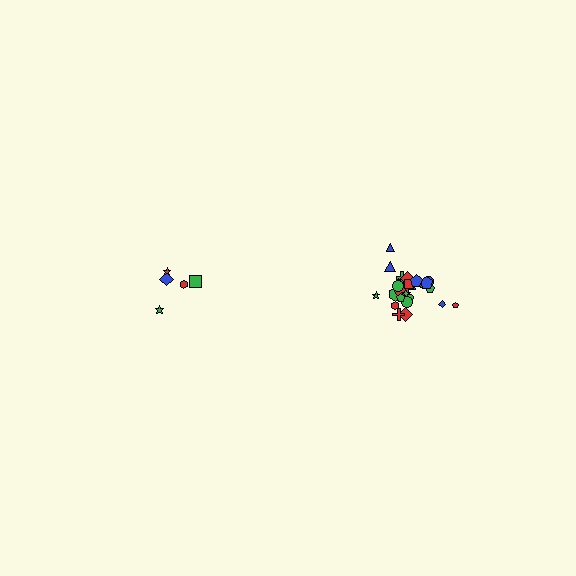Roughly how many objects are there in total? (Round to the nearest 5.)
Roughly 30 objects in total.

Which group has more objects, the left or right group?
The right group.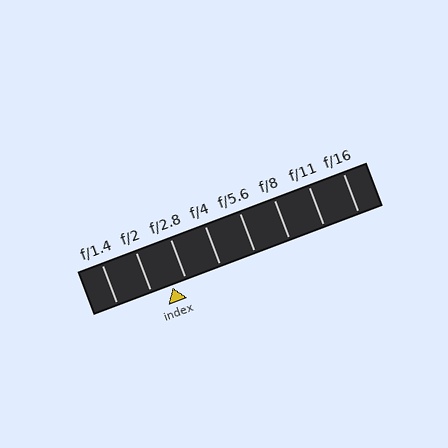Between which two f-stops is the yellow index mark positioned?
The index mark is between f/2 and f/2.8.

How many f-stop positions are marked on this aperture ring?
There are 8 f-stop positions marked.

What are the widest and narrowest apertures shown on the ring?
The widest aperture shown is f/1.4 and the narrowest is f/16.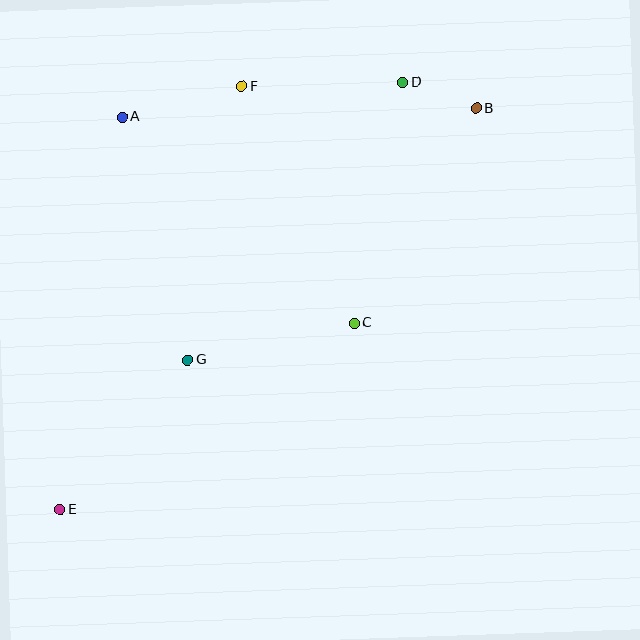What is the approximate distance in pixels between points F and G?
The distance between F and G is approximately 279 pixels.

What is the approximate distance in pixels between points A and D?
The distance between A and D is approximately 282 pixels.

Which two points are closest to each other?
Points B and D are closest to each other.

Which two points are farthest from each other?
Points B and E are farthest from each other.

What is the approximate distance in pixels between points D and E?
The distance between D and E is approximately 547 pixels.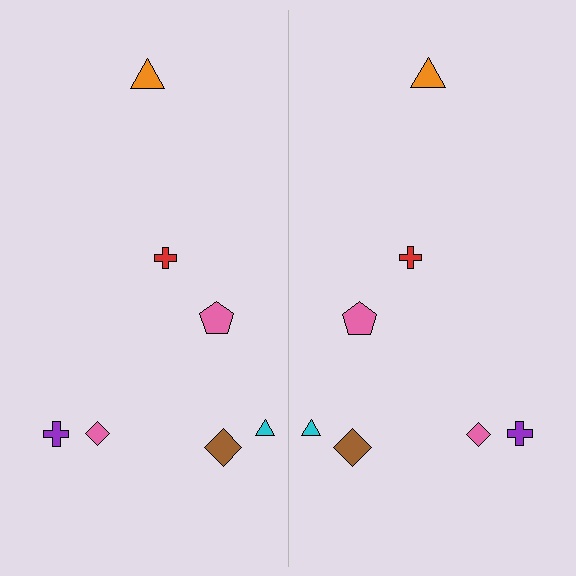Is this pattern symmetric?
Yes, this pattern has bilateral (reflection) symmetry.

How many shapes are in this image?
There are 14 shapes in this image.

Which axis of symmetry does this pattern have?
The pattern has a vertical axis of symmetry running through the center of the image.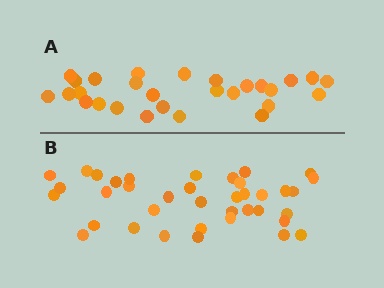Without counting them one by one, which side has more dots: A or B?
Region B (the bottom region) has more dots.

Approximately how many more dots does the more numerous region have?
Region B has roughly 10 or so more dots than region A.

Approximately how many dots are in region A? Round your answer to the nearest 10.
About 30 dots. (The exact count is 28, which rounds to 30.)